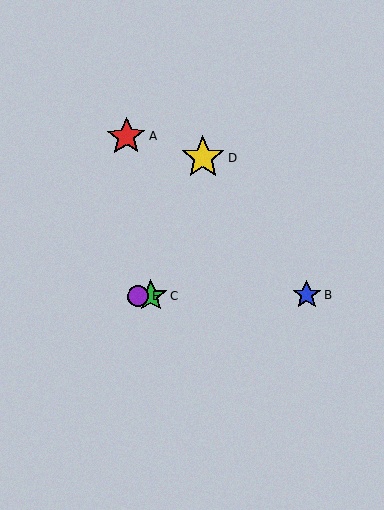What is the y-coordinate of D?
Object D is at y≈158.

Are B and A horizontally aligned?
No, B is at y≈295 and A is at y≈137.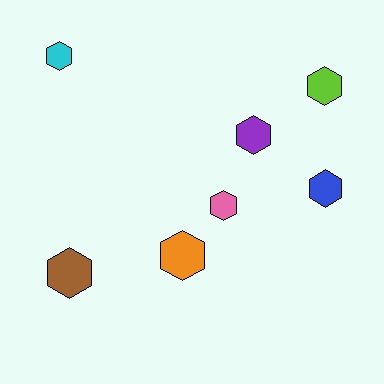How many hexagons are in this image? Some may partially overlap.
There are 7 hexagons.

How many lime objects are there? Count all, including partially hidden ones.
There is 1 lime object.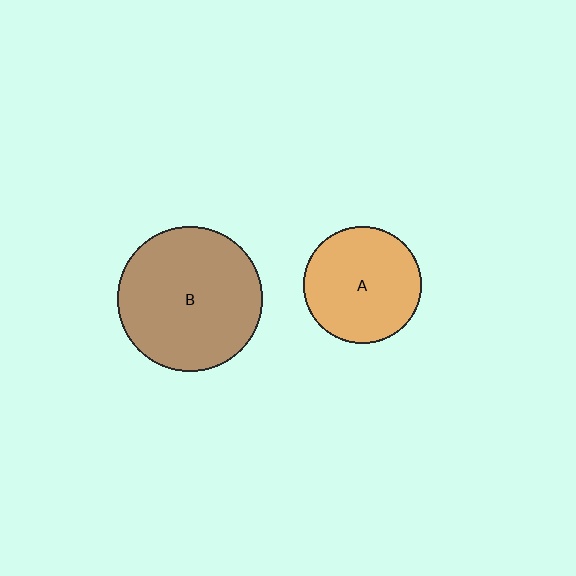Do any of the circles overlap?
No, none of the circles overlap.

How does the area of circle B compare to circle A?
Approximately 1.5 times.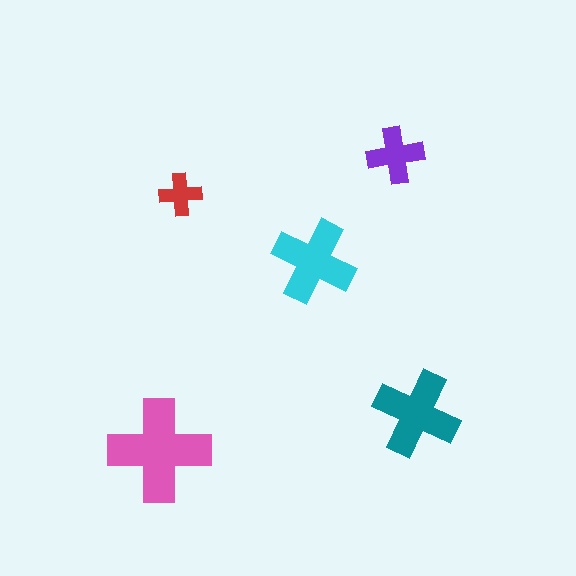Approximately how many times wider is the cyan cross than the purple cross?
About 1.5 times wider.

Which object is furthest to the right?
The teal cross is rightmost.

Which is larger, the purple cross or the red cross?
The purple one.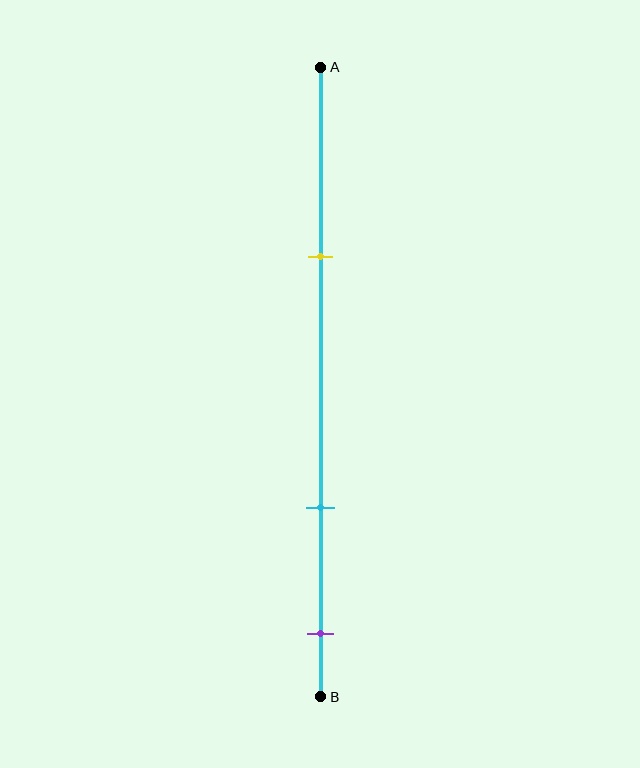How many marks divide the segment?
There are 3 marks dividing the segment.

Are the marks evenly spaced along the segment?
No, the marks are not evenly spaced.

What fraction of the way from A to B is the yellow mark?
The yellow mark is approximately 30% (0.3) of the way from A to B.